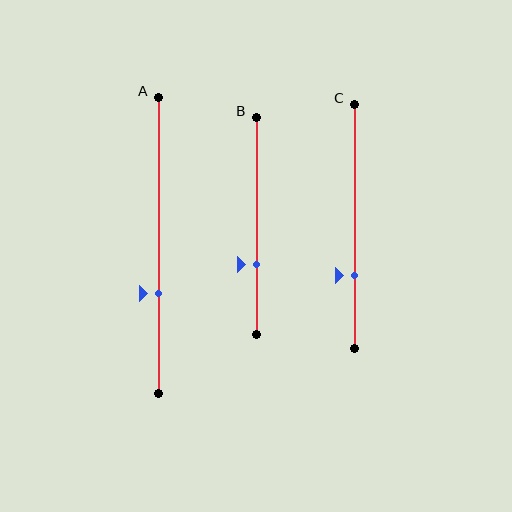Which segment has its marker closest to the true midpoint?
Segment A has its marker closest to the true midpoint.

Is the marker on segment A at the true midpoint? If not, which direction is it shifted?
No, the marker on segment A is shifted downward by about 16% of the segment length.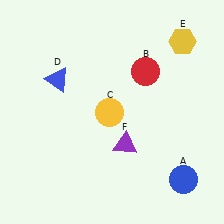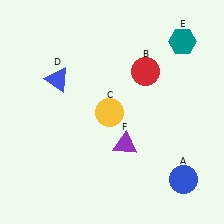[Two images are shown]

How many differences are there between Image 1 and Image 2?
There is 1 difference between the two images.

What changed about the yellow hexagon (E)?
In Image 1, E is yellow. In Image 2, it changed to teal.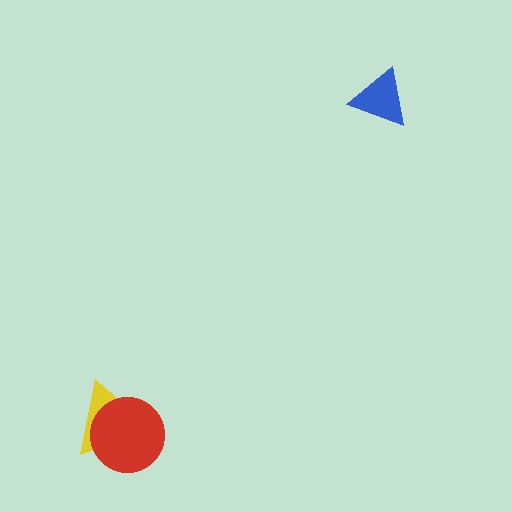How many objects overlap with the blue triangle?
0 objects overlap with the blue triangle.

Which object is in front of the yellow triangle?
The red circle is in front of the yellow triangle.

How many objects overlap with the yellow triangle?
1 object overlaps with the yellow triangle.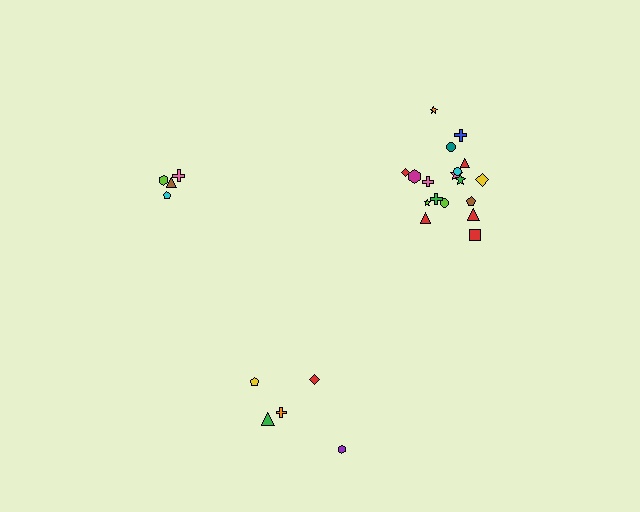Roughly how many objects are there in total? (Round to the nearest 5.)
Roughly 25 objects in total.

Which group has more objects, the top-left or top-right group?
The top-right group.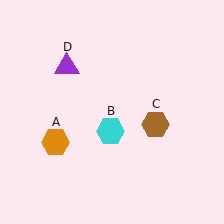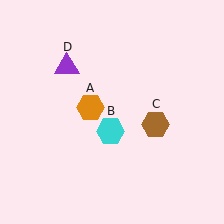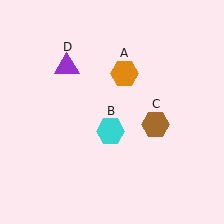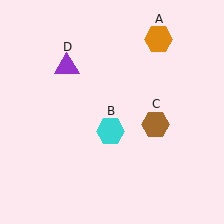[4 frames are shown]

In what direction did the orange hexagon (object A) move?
The orange hexagon (object A) moved up and to the right.